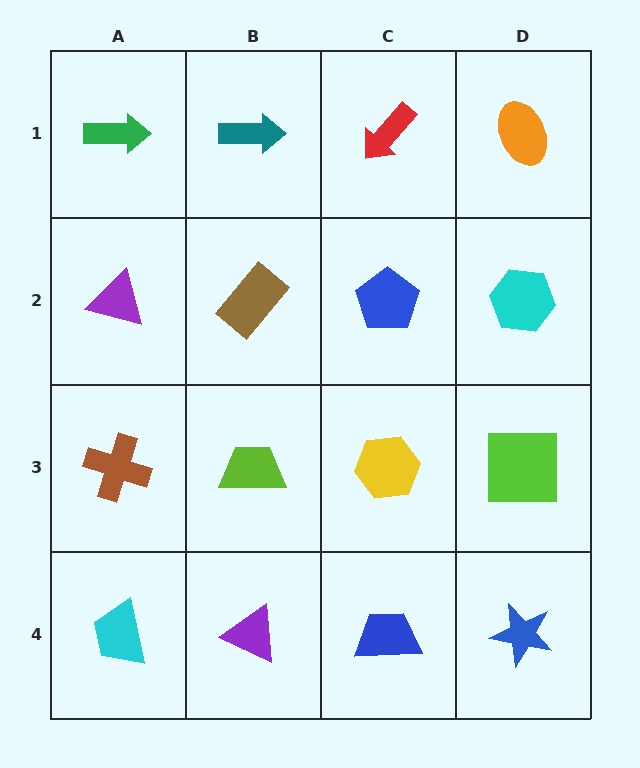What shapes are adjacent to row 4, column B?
A lime trapezoid (row 3, column B), a cyan trapezoid (row 4, column A), a blue trapezoid (row 4, column C).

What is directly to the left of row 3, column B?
A brown cross.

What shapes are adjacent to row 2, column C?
A red arrow (row 1, column C), a yellow hexagon (row 3, column C), a brown rectangle (row 2, column B), a cyan hexagon (row 2, column D).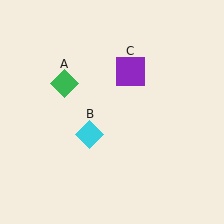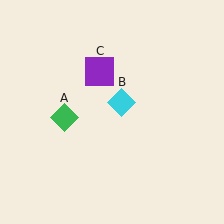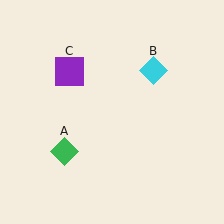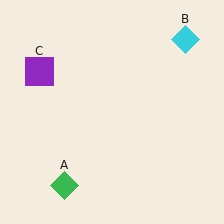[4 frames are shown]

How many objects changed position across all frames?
3 objects changed position: green diamond (object A), cyan diamond (object B), purple square (object C).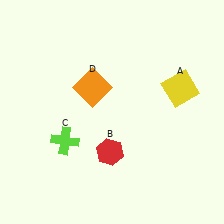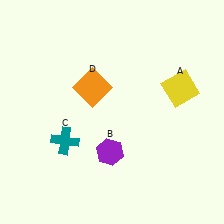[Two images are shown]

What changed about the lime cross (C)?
In Image 1, C is lime. In Image 2, it changed to teal.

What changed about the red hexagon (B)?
In Image 1, B is red. In Image 2, it changed to purple.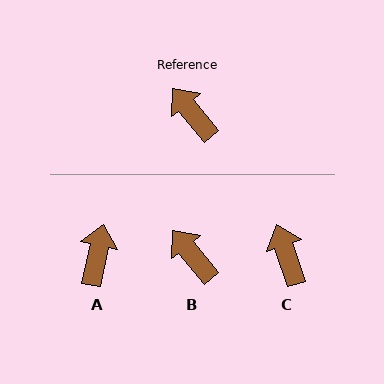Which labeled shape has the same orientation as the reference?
B.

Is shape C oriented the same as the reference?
No, it is off by about 20 degrees.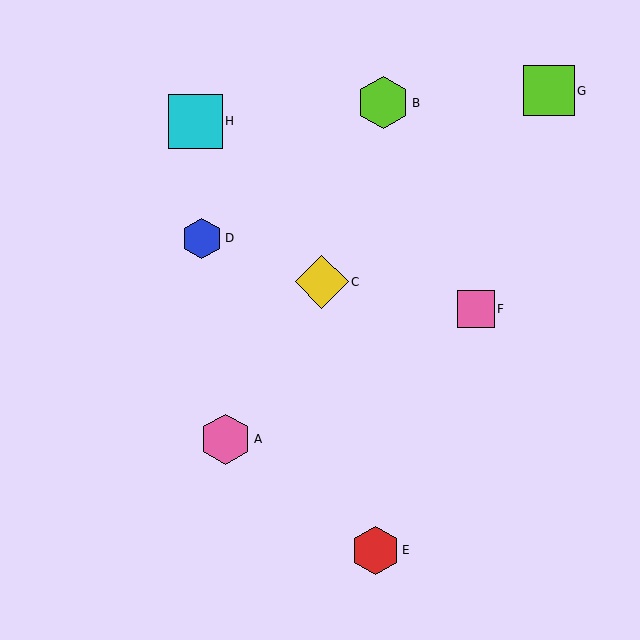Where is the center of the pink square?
The center of the pink square is at (476, 309).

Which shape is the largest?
The cyan square (labeled H) is the largest.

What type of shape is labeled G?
Shape G is a lime square.